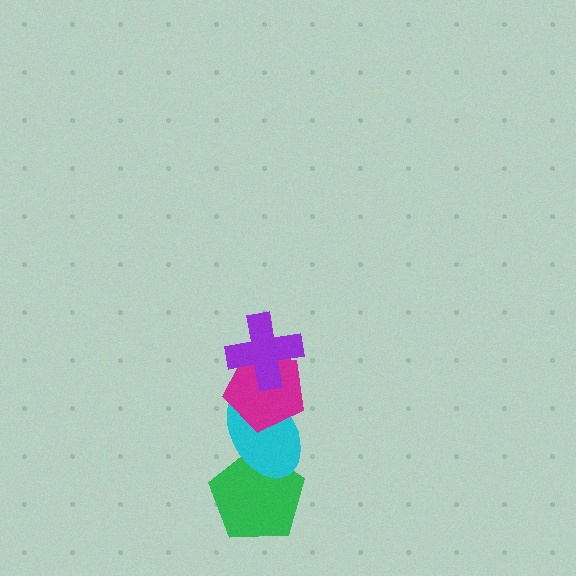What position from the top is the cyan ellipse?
The cyan ellipse is 3rd from the top.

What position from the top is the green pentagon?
The green pentagon is 4th from the top.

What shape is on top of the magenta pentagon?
The purple cross is on top of the magenta pentagon.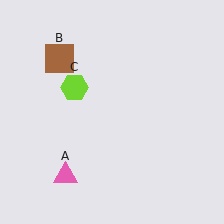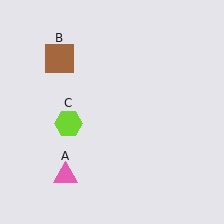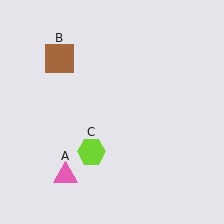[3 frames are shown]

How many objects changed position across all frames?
1 object changed position: lime hexagon (object C).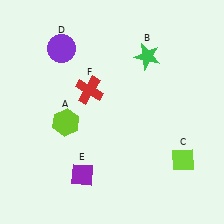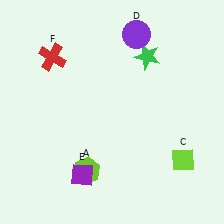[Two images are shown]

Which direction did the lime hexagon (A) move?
The lime hexagon (A) moved down.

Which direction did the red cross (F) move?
The red cross (F) moved left.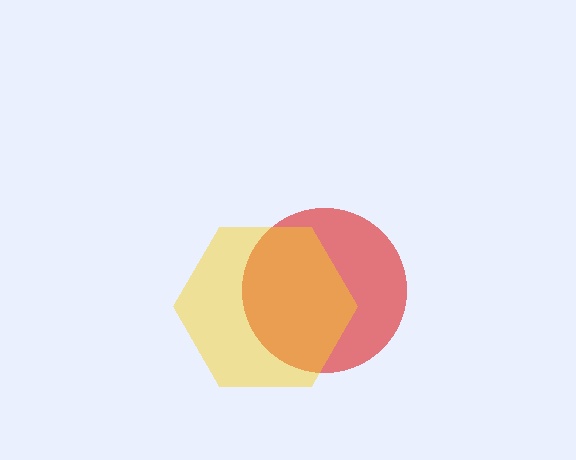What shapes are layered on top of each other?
The layered shapes are: a red circle, a yellow hexagon.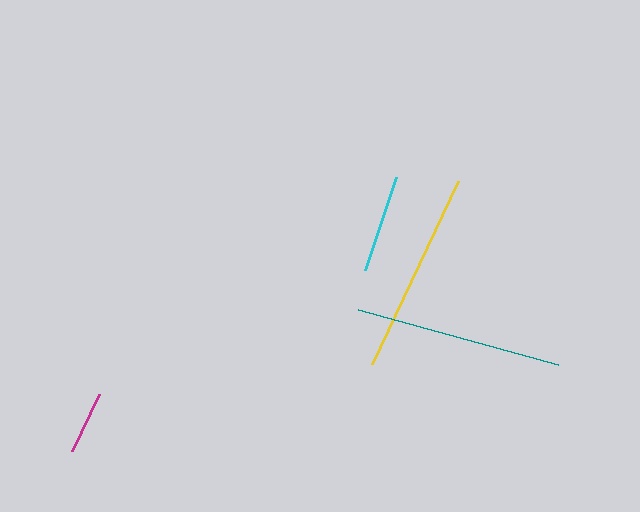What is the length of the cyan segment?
The cyan segment is approximately 98 pixels long.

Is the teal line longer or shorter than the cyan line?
The teal line is longer than the cyan line.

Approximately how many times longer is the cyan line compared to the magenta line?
The cyan line is approximately 1.6 times the length of the magenta line.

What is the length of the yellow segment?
The yellow segment is approximately 202 pixels long.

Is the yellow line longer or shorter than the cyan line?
The yellow line is longer than the cyan line.